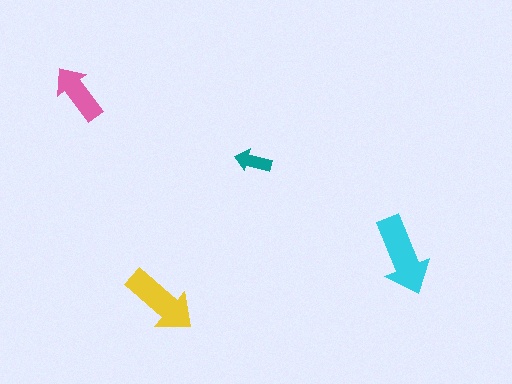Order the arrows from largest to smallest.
the cyan one, the yellow one, the pink one, the teal one.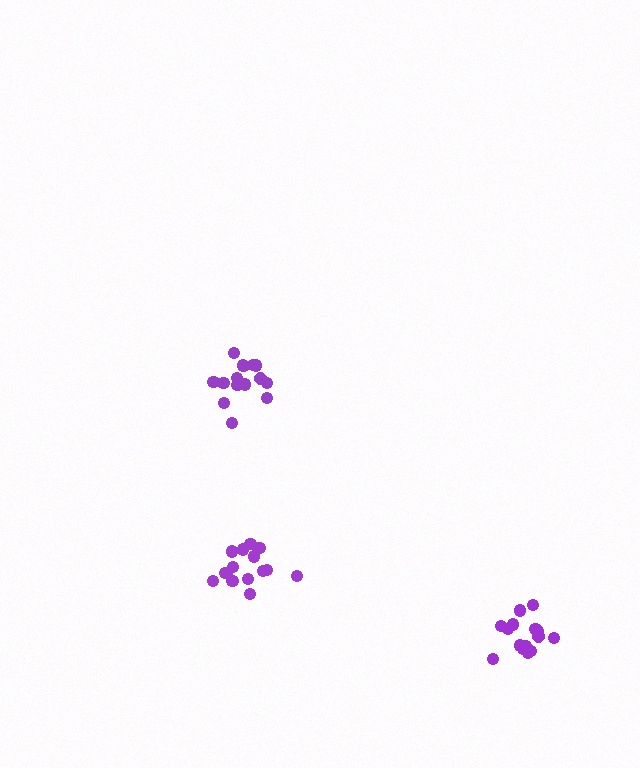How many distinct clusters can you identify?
There are 3 distinct clusters.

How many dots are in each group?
Group 1: 15 dots, Group 2: 15 dots, Group 3: 15 dots (45 total).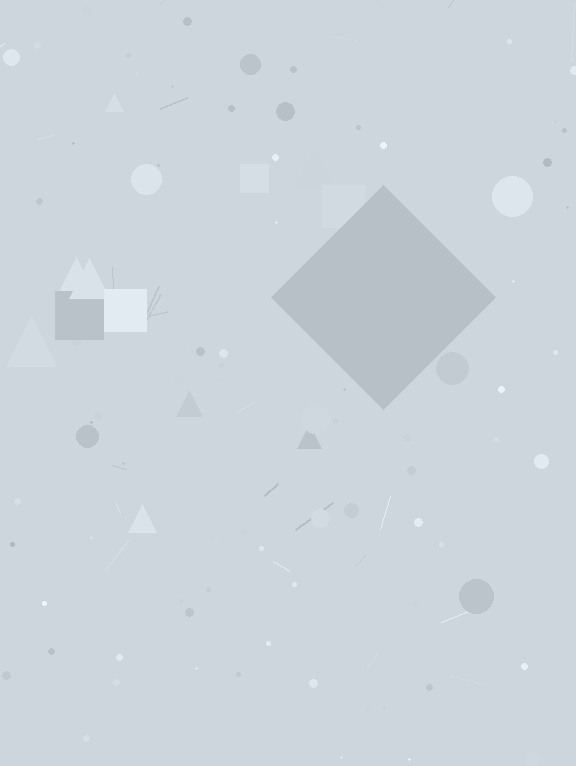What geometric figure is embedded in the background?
A diamond is embedded in the background.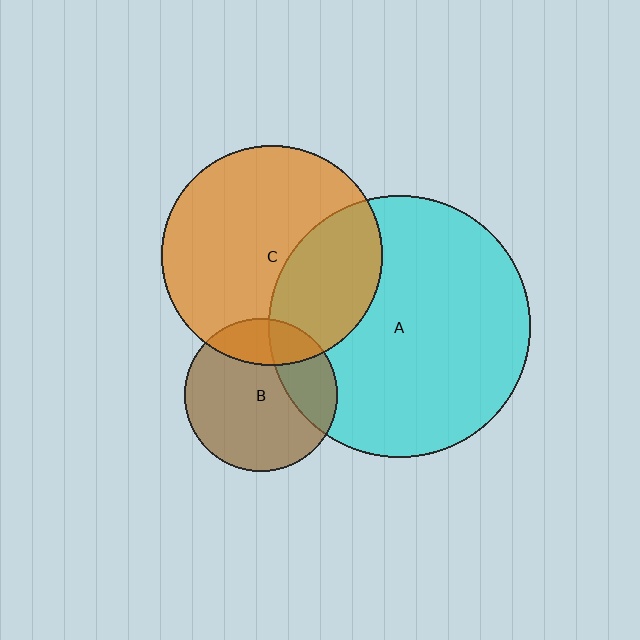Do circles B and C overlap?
Yes.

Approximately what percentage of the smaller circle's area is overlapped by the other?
Approximately 20%.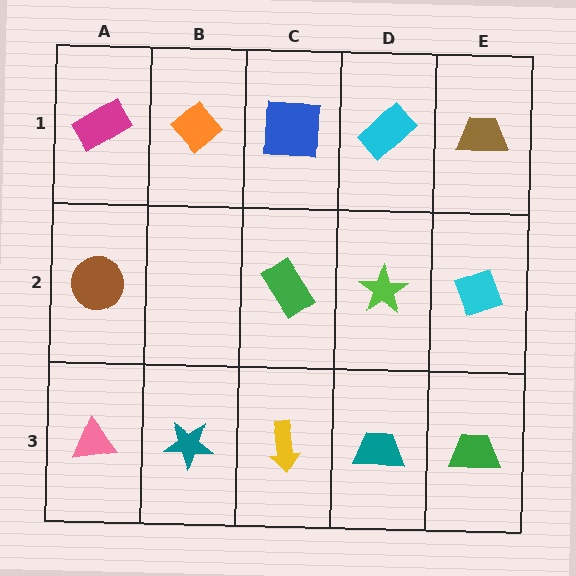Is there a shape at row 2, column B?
No, that cell is empty.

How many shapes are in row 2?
4 shapes.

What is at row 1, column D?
A cyan rectangle.